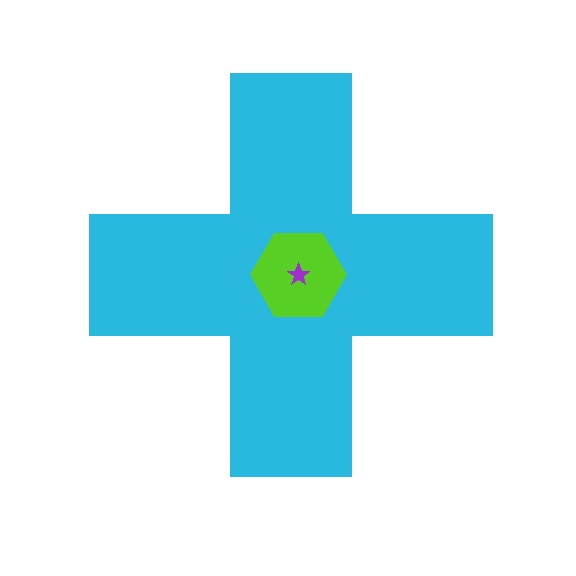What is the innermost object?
The purple star.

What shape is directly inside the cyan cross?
The lime hexagon.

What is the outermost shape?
The cyan cross.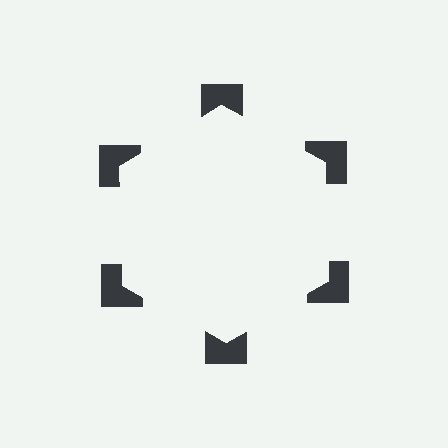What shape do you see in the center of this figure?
An illusory hexagon — its edges are inferred from the aligned wedge cuts in the notched squares, not physically drawn.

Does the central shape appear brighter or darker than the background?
It typically appears slightly brighter than the background, even though no actual brightness change is drawn.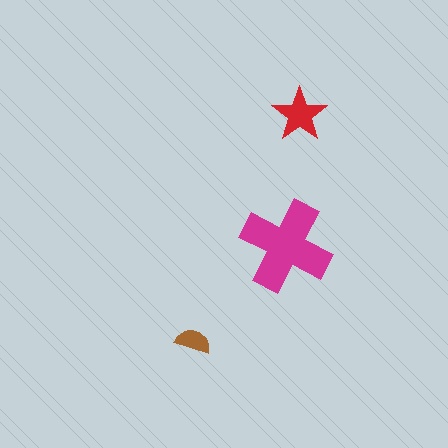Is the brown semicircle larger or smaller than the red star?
Smaller.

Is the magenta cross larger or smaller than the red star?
Larger.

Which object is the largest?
The magenta cross.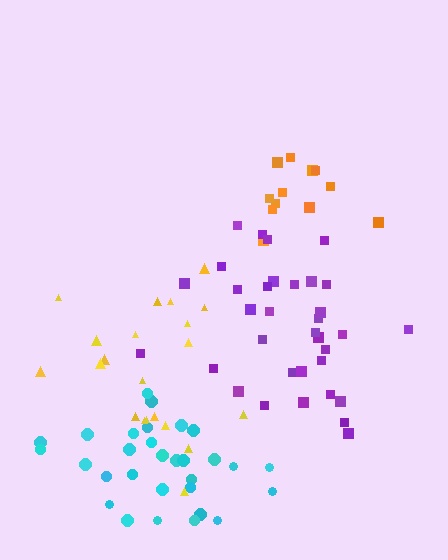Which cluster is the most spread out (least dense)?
Yellow.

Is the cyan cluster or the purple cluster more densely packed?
Cyan.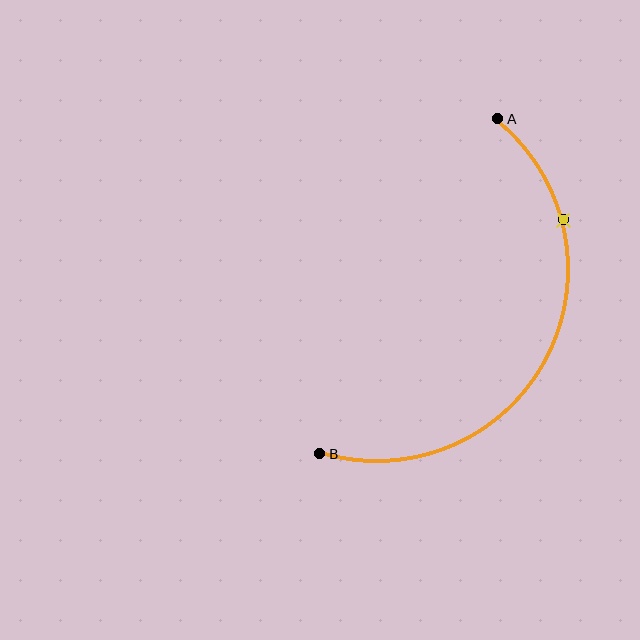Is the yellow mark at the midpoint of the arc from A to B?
No. The yellow mark lies on the arc but is closer to endpoint A. The arc midpoint would be at the point on the curve equidistant along the arc from both A and B.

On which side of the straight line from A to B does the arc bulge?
The arc bulges to the right of the straight line connecting A and B.